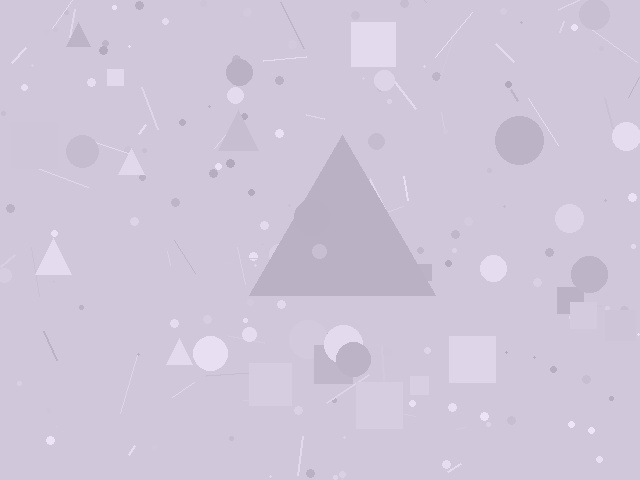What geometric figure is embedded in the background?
A triangle is embedded in the background.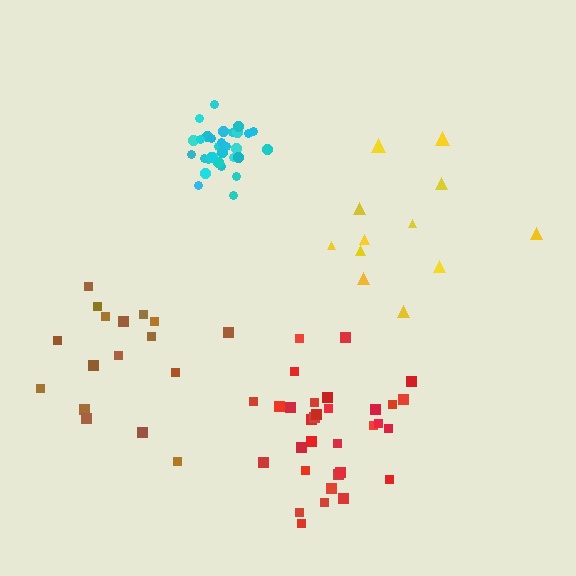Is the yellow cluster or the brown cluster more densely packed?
Brown.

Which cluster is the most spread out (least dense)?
Yellow.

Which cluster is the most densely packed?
Cyan.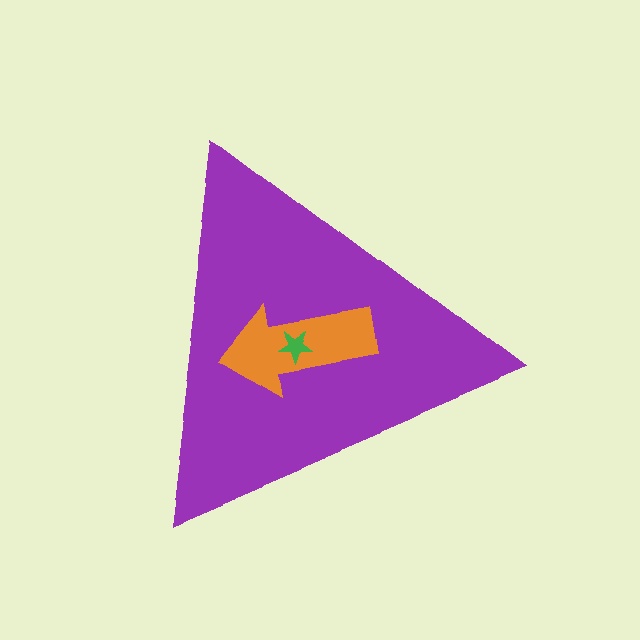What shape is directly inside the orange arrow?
The green star.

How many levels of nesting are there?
3.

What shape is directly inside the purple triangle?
The orange arrow.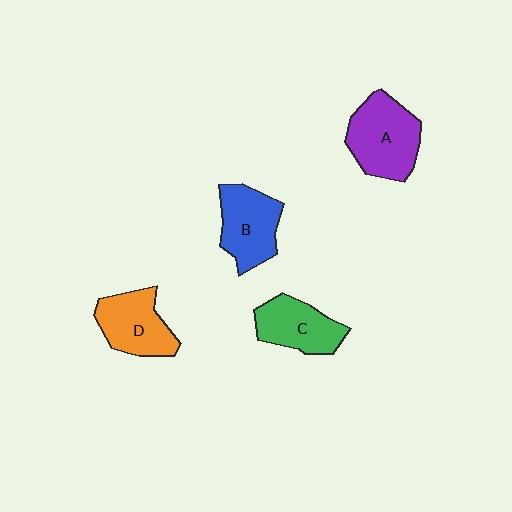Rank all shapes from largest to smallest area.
From largest to smallest: A (purple), B (blue), D (orange), C (green).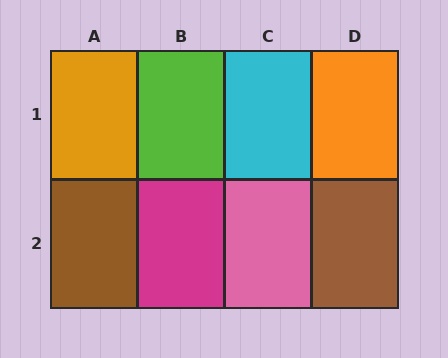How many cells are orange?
2 cells are orange.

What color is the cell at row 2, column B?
Magenta.